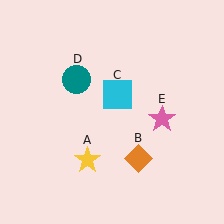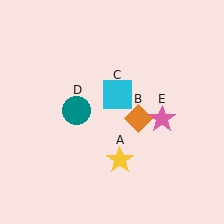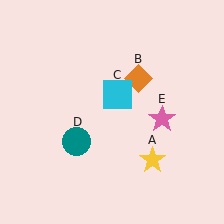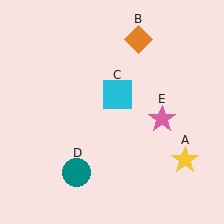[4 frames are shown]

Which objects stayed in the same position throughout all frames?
Cyan square (object C) and pink star (object E) remained stationary.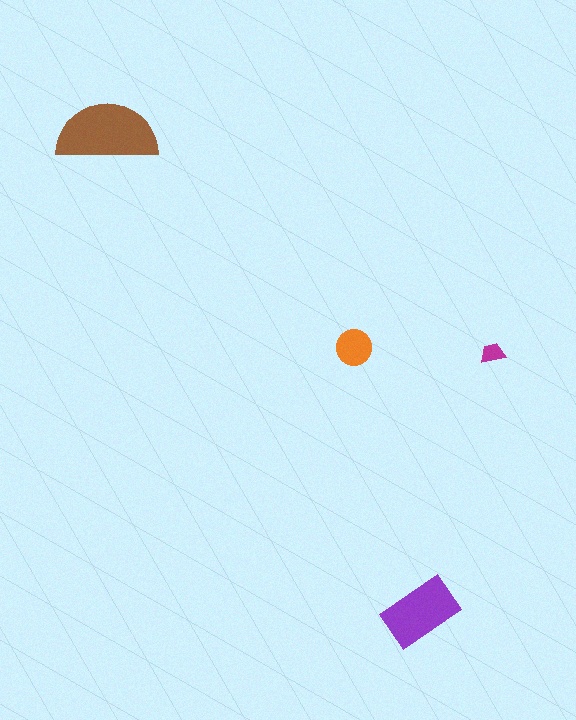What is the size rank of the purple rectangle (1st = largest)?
2nd.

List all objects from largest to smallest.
The brown semicircle, the purple rectangle, the orange circle, the magenta trapezoid.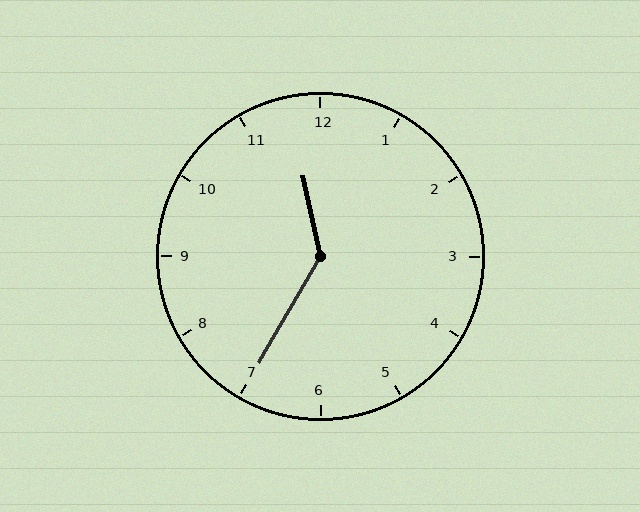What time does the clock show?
11:35.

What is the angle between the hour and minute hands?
Approximately 138 degrees.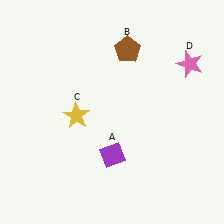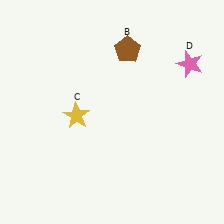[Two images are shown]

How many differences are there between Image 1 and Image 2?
There is 1 difference between the two images.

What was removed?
The purple diamond (A) was removed in Image 2.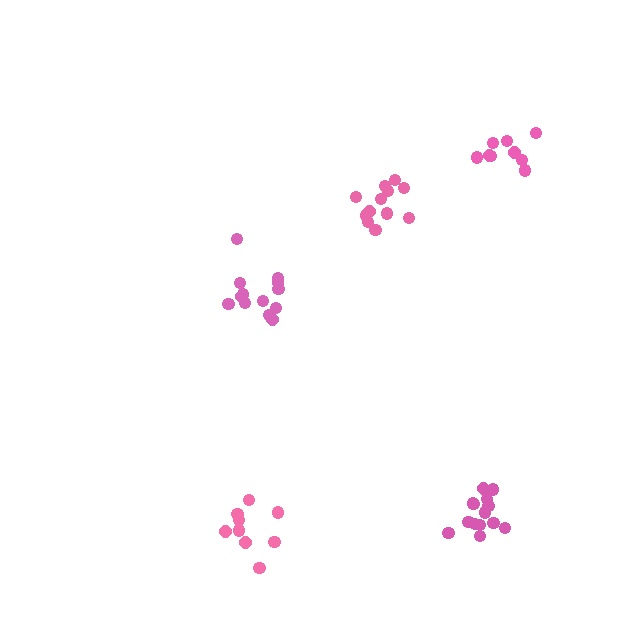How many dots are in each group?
Group 1: 14 dots, Group 2: 13 dots, Group 3: 9 dots, Group 4: 12 dots, Group 5: 9 dots (57 total).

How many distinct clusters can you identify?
There are 5 distinct clusters.